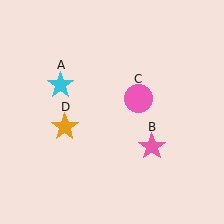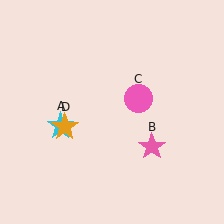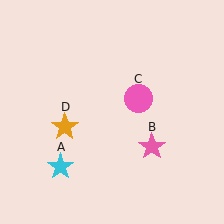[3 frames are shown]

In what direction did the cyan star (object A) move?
The cyan star (object A) moved down.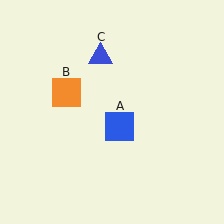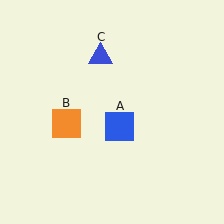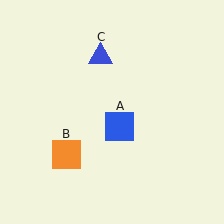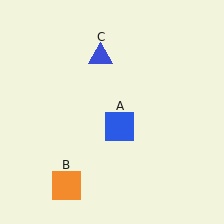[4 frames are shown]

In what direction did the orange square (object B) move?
The orange square (object B) moved down.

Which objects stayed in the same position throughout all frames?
Blue square (object A) and blue triangle (object C) remained stationary.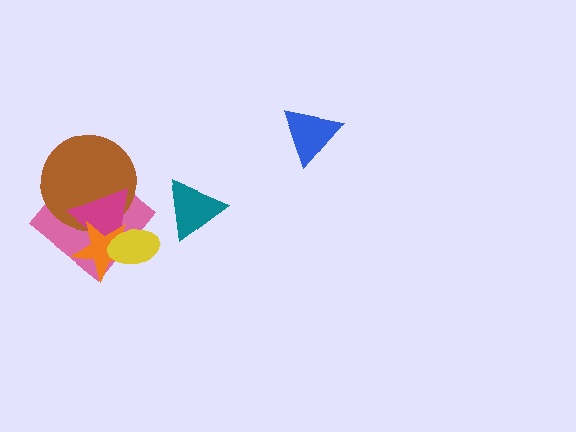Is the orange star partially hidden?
Yes, it is partially covered by another shape.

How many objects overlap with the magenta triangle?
4 objects overlap with the magenta triangle.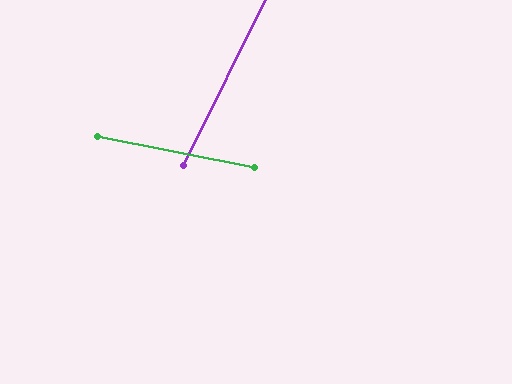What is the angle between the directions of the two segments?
Approximately 75 degrees.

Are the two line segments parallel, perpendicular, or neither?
Neither parallel nor perpendicular — they differ by about 75°.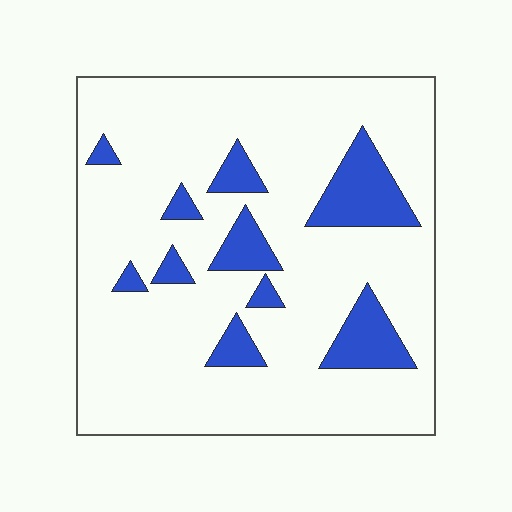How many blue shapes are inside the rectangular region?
10.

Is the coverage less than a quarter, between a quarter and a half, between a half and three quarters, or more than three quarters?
Less than a quarter.